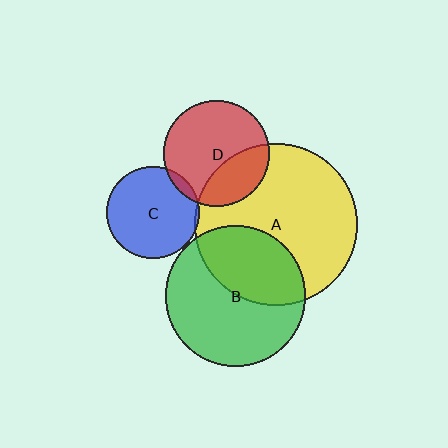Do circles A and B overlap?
Yes.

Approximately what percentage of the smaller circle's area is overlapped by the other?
Approximately 40%.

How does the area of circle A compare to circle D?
Approximately 2.3 times.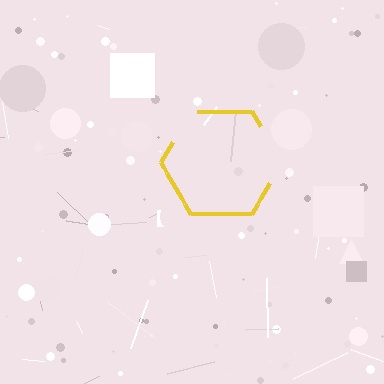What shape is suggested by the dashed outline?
The dashed outline suggests a hexagon.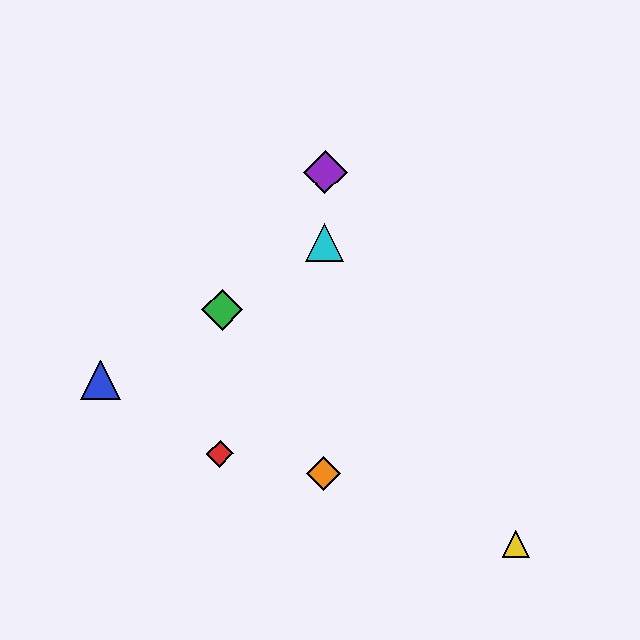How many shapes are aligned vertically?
3 shapes (the purple diamond, the orange diamond, the cyan triangle) are aligned vertically.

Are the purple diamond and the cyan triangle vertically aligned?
Yes, both are at x≈325.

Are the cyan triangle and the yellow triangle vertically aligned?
No, the cyan triangle is at x≈325 and the yellow triangle is at x≈516.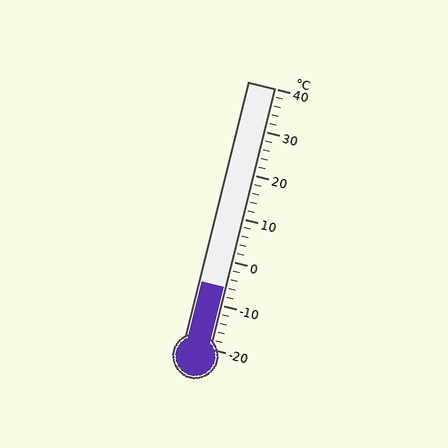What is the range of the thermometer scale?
The thermometer scale ranges from -20°C to 40°C.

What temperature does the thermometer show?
The thermometer shows approximately -6°C.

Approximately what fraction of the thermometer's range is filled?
The thermometer is filled to approximately 25% of its range.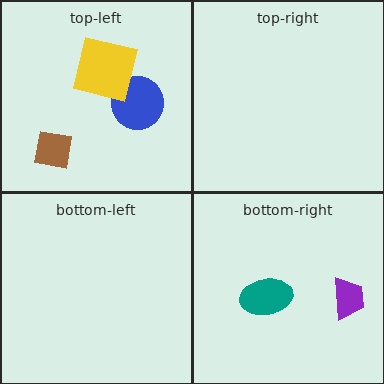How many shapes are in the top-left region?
3.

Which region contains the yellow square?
The top-left region.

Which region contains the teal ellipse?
The bottom-right region.